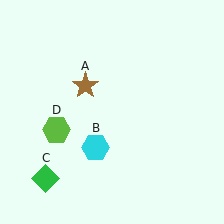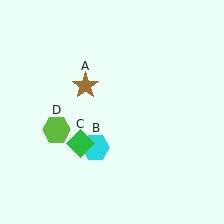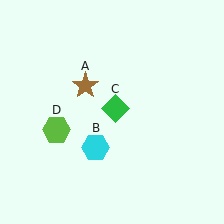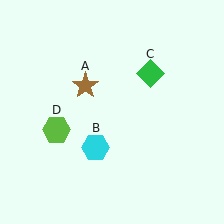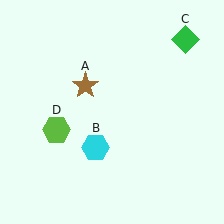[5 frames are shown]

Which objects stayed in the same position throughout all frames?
Brown star (object A) and cyan hexagon (object B) and lime hexagon (object D) remained stationary.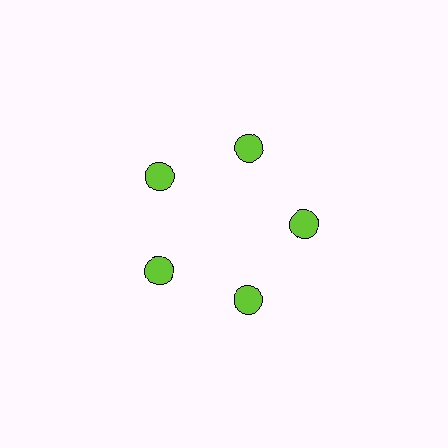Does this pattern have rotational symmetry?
Yes, this pattern has 5-fold rotational symmetry. It looks the same after rotating 72 degrees around the center.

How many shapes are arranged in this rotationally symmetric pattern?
There are 5 shapes, arranged in 5 groups of 1.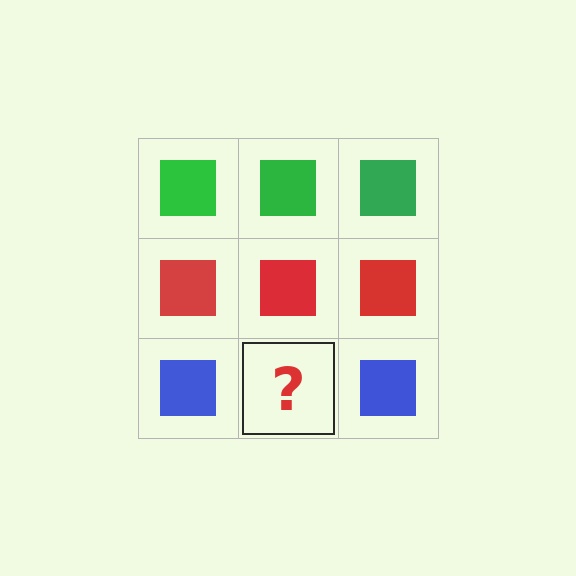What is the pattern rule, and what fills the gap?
The rule is that each row has a consistent color. The gap should be filled with a blue square.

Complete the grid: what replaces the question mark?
The question mark should be replaced with a blue square.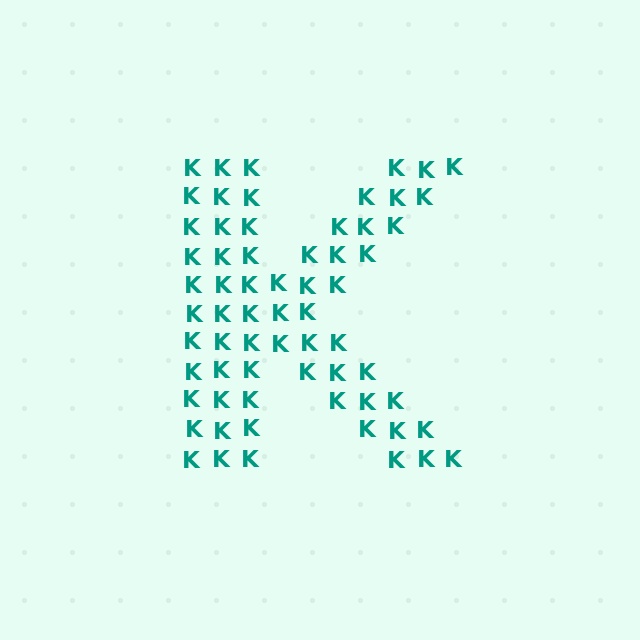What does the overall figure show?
The overall figure shows the letter K.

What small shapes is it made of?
It is made of small letter K's.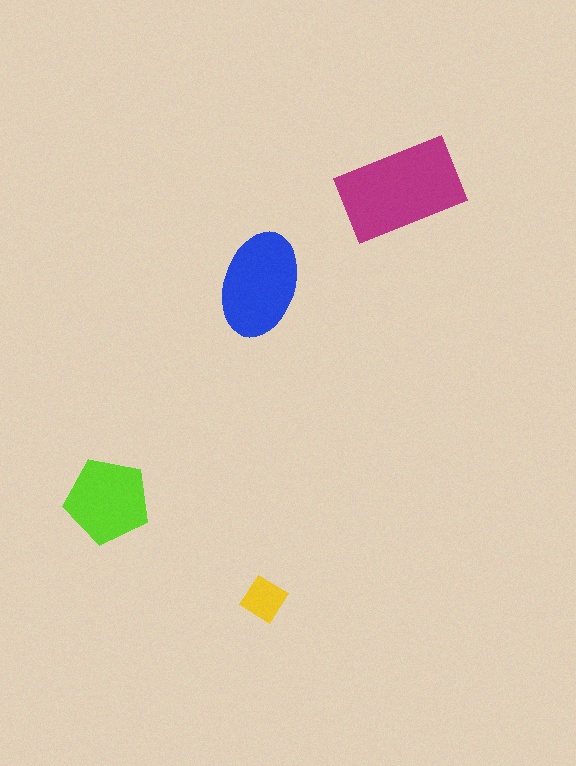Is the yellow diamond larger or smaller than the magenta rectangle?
Smaller.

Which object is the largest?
The magenta rectangle.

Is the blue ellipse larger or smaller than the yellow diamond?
Larger.